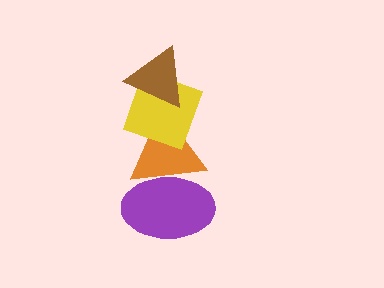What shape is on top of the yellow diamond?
The brown triangle is on top of the yellow diamond.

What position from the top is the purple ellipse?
The purple ellipse is 4th from the top.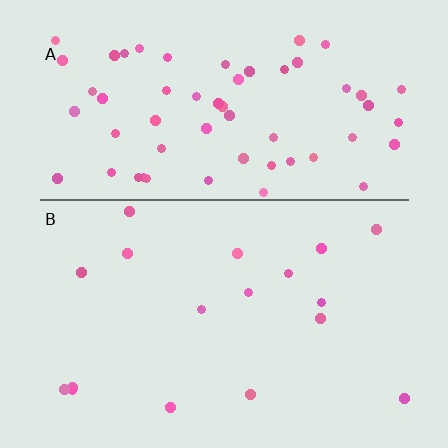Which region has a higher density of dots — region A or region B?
A (the top).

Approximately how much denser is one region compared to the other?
Approximately 3.5× — region A over region B.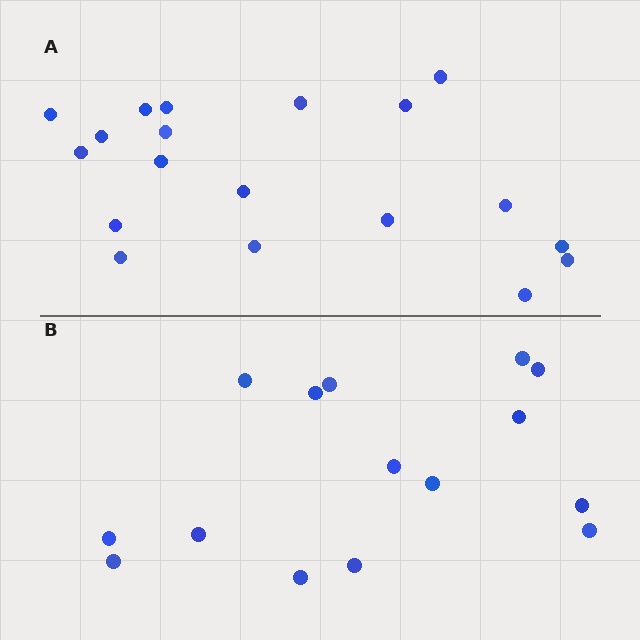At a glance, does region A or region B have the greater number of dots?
Region A (the top region) has more dots.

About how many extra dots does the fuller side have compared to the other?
Region A has about 4 more dots than region B.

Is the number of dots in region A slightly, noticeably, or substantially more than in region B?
Region A has noticeably more, but not dramatically so. The ratio is roughly 1.3 to 1.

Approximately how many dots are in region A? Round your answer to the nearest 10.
About 20 dots. (The exact count is 19, which rounds to 20.)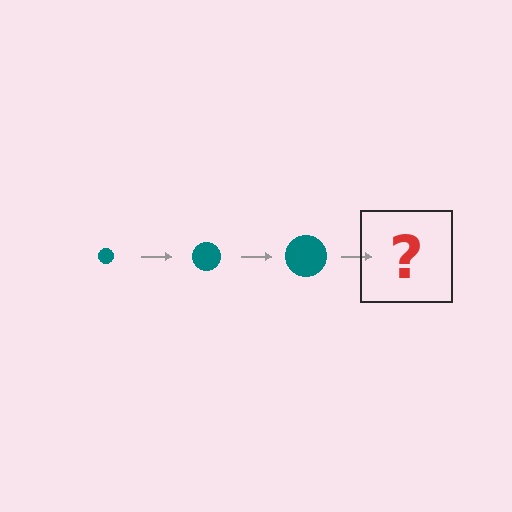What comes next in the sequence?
The next element should be a teal circle, larger than the previous one.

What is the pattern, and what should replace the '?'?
The pattern is that the circle gets progressively larger each step. The '?' should be a teal circle, larger than the previous one.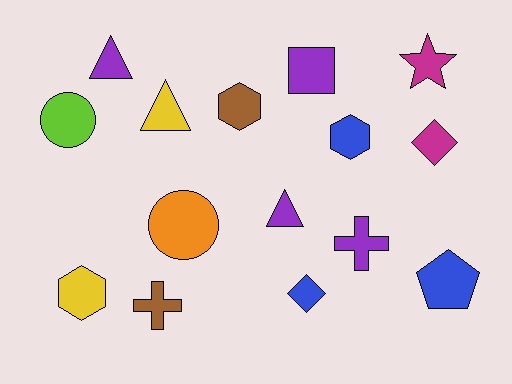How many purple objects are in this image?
There are 4 purple objects.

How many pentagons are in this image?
There is 1 pentagon.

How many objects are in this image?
There are 15 objects.